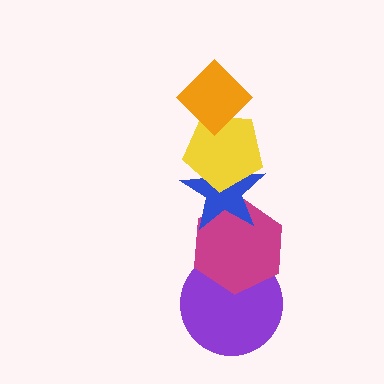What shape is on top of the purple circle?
The magenta hexagon is on top of the purple circle.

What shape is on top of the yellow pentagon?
The orange diamond is on top of the yellow pentagon.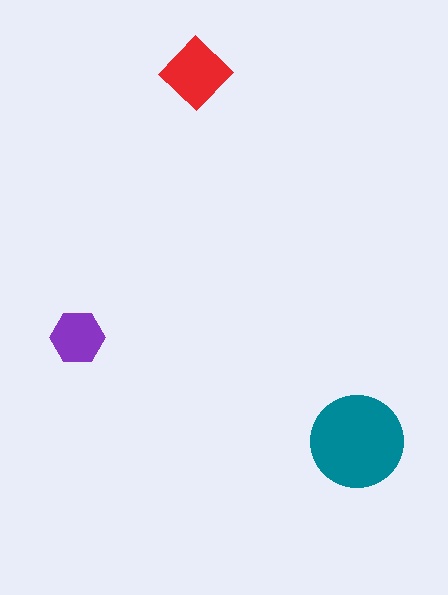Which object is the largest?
The teal circle.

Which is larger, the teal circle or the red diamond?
The teal circle.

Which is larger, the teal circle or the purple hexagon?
The teal circle.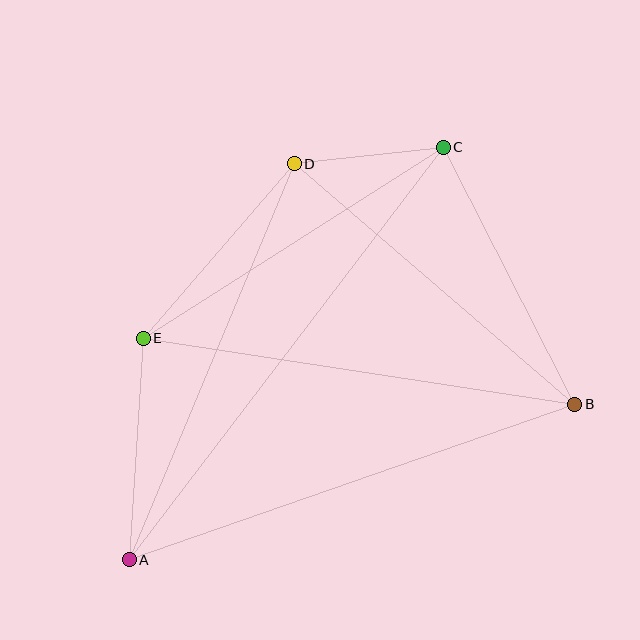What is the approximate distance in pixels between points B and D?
The distance between B and D is approximately 369 pixels.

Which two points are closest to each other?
Points C and D are closest to each other.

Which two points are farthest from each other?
Points A and C are farthest from each other.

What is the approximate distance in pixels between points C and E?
The distance between C and E is approximately 356 pixels.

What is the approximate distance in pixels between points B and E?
The distance between B and E is approximately 436 pixels.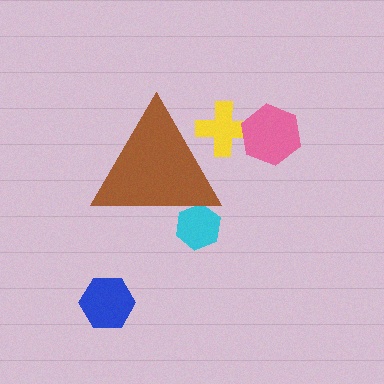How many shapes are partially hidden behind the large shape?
2 shapes are partially hidden.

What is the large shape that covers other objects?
A brown triangle.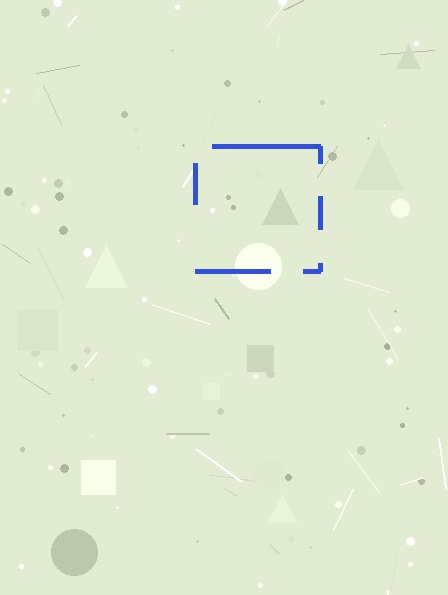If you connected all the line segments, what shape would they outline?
They would outline a square.